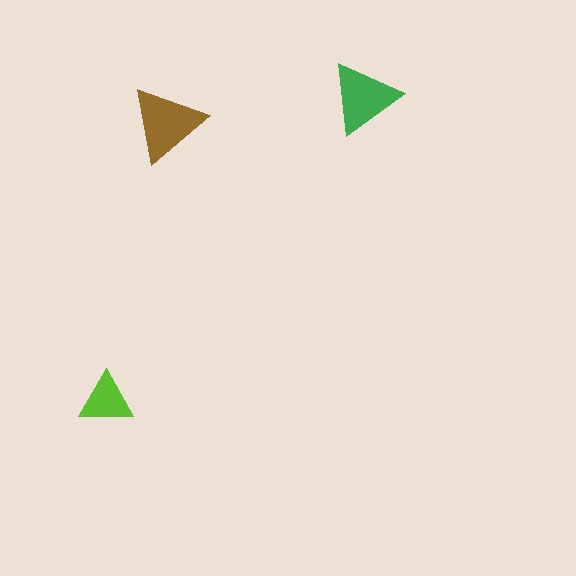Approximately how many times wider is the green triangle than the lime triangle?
About 1.5 times wider.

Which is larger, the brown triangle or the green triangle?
The brown one.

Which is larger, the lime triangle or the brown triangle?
The brown one.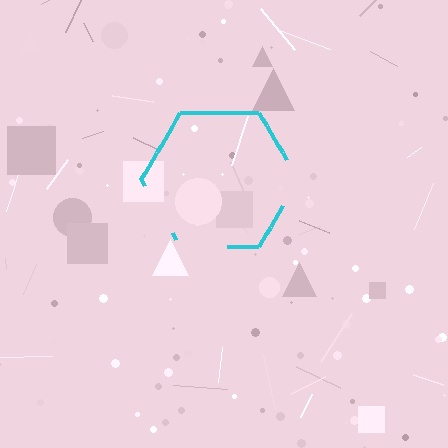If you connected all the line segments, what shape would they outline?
They would outline a hexagon.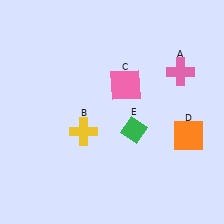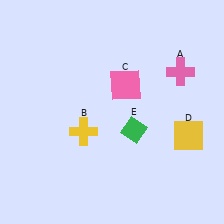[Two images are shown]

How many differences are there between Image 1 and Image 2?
There is 1 difference between the two images.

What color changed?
The square (D) changed from orange in Image 1 to yellow in Image 2.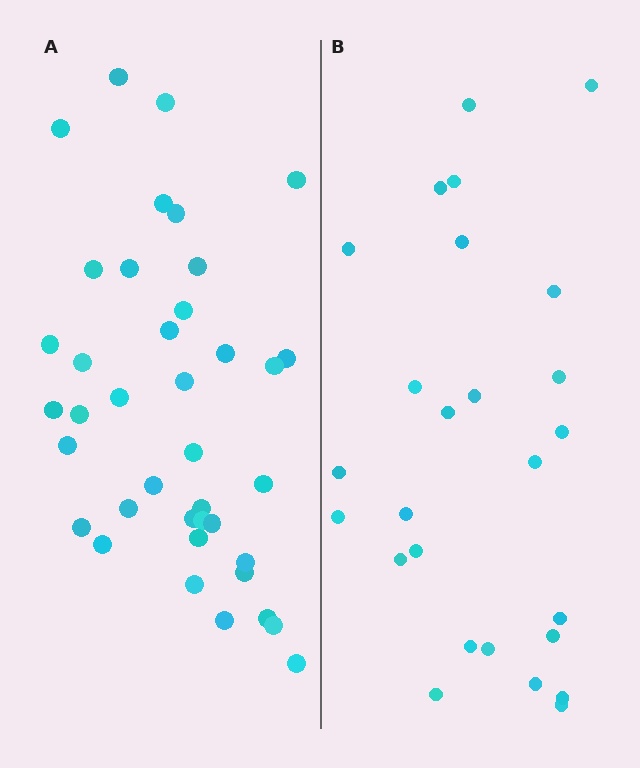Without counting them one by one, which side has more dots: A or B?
Region A (the left region) has more dots.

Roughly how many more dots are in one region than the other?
Region A has approximately 15 more dots than region B.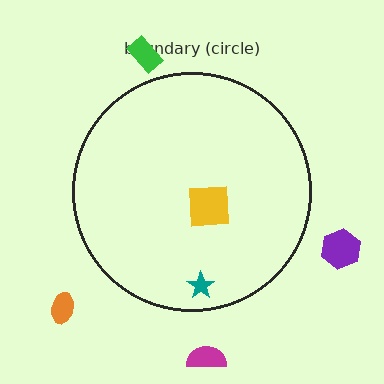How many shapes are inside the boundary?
2 inside, 4 outside.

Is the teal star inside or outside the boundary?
Inside.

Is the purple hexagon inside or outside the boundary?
Outside.